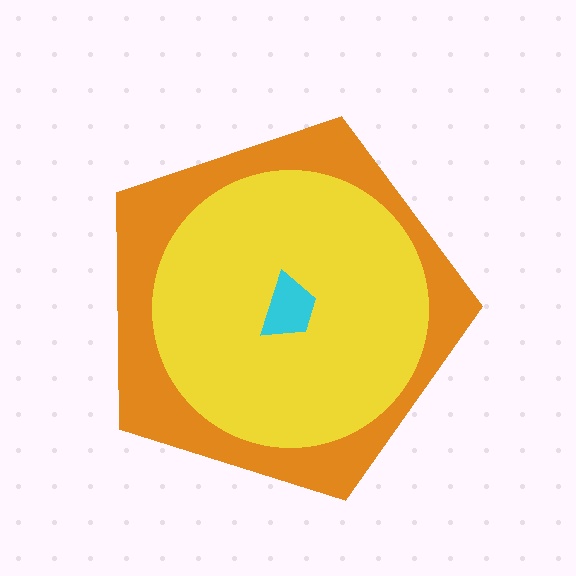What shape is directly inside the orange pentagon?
The yellow circle.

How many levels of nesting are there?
3.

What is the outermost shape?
The orange pentagon.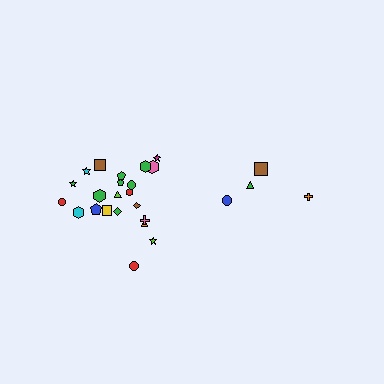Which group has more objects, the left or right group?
The left group.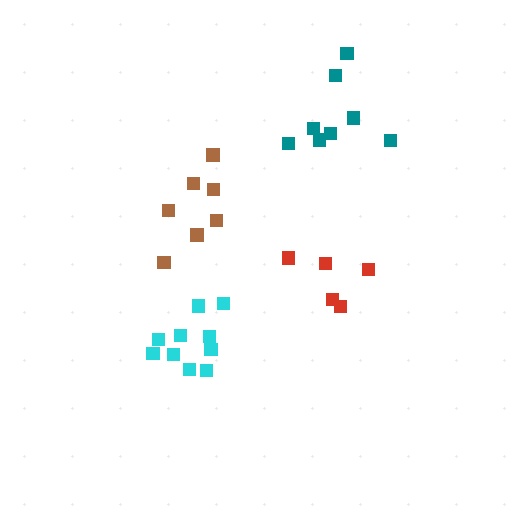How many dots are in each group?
Group 1: 5 dots, Group 2: 8 dots, Group 3: 7 dots, Group 4: 10 dots (30 total).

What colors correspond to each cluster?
The clusters are colored: red, teal, brown, cyan.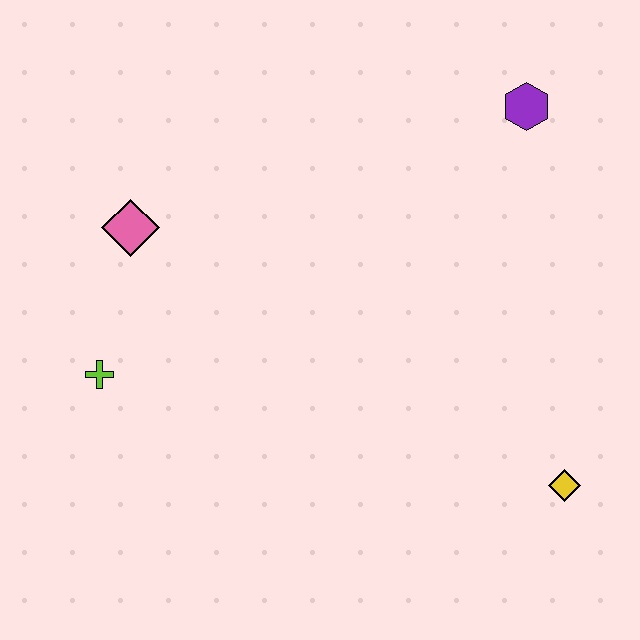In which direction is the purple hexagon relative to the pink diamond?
The purple hexagon is to the right of the pink diamond.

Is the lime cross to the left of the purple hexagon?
Yes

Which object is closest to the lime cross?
The pink diamond is closest to the lime cross.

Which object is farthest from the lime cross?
The purple hexagon is farthest from the lime cross.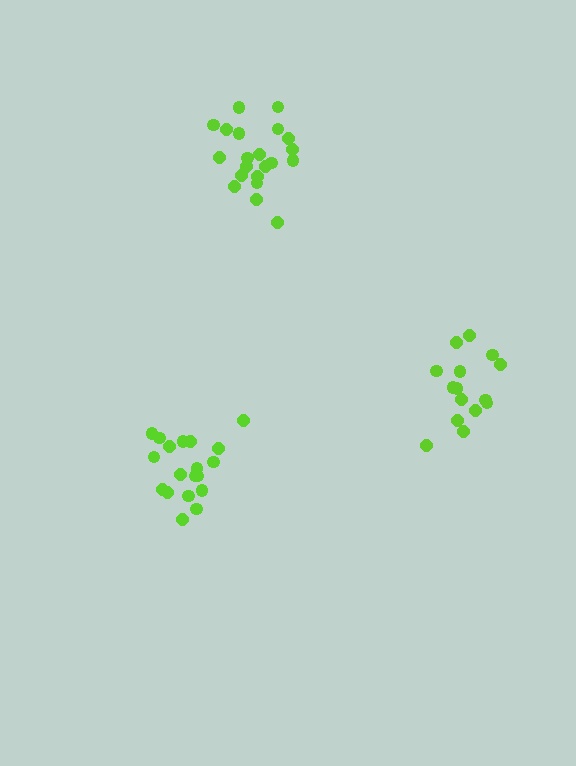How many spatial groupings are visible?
There are 3 spatial groupings.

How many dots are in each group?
Group 1: 15 dots, Group 2: 21 dots, Group 3: 19 dots (55 total).